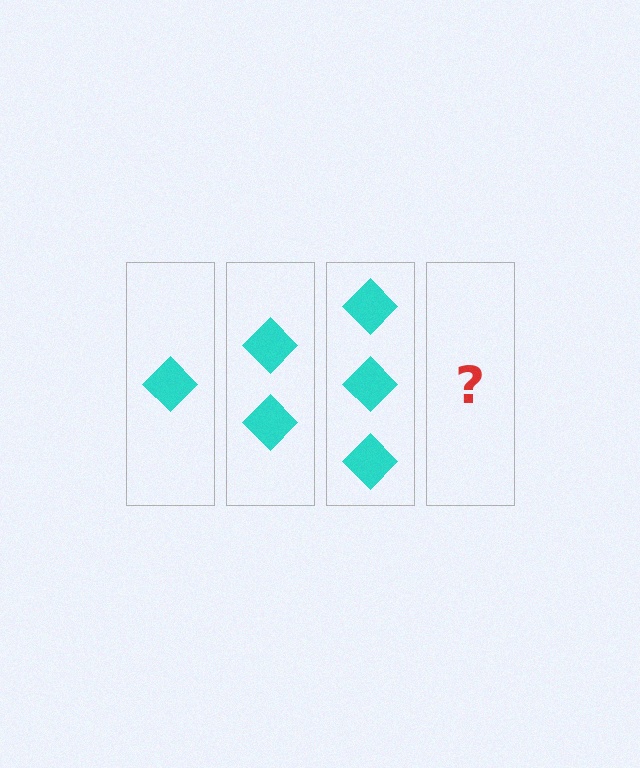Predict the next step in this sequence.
The next step is 4 diamonds.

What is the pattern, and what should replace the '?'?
The pattern is that each step adds one more diamond. The '?' should be 4 diamonds.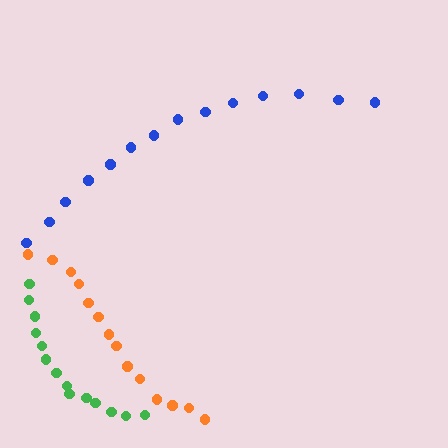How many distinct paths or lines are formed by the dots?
There are 3 distinct paths.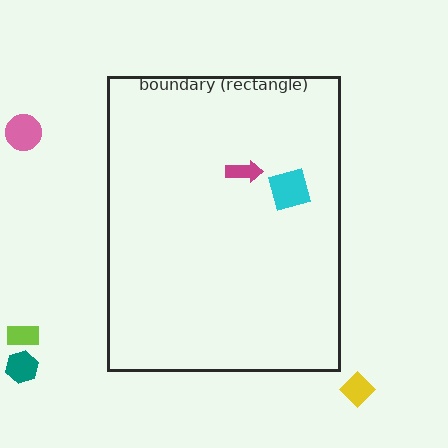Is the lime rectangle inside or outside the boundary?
Outside.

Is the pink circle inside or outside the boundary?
Outside.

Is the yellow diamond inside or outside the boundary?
Outside.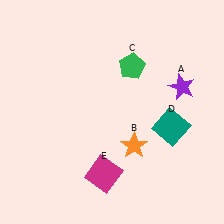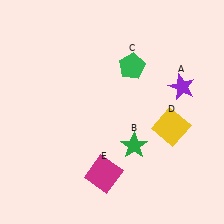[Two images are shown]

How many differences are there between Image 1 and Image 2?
There are 2 differences between the two images.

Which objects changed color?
B changed from orange to green. D changed from teal to yellow.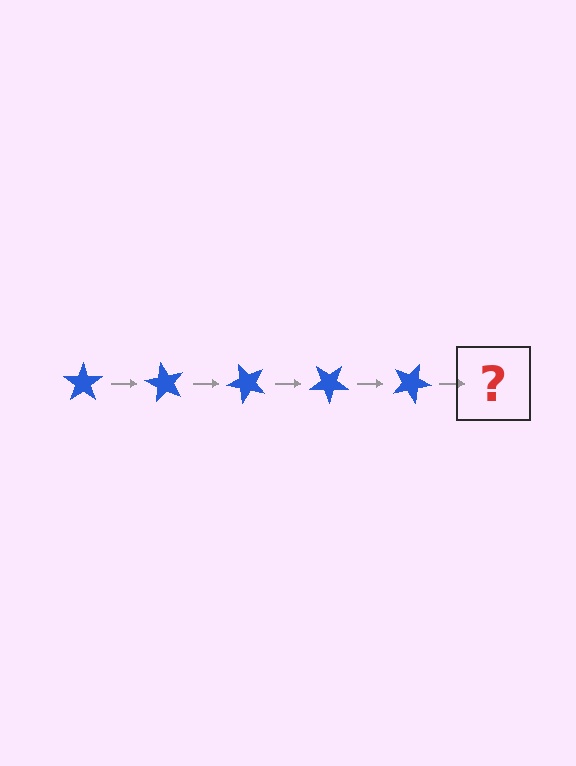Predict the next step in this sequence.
The next step is a blue star rotated 300 degrees.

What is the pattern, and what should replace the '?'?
The pattern is that the star rotates 60 degrees each step. The '?' should be a blue star rotated 300 degrees.